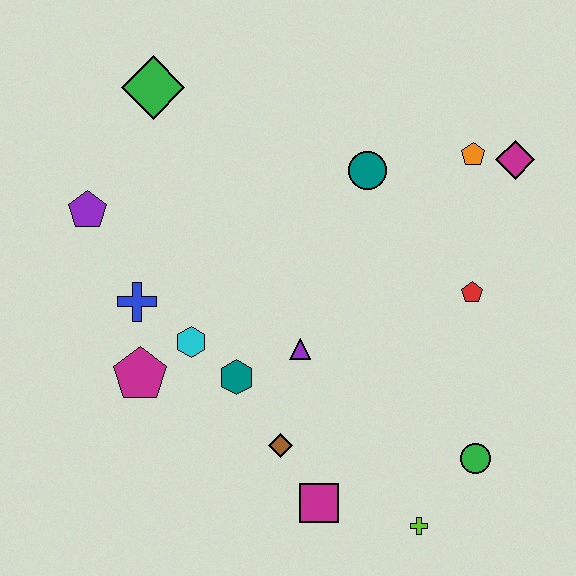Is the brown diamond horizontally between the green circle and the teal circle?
No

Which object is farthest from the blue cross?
The magenta diamond is farthest from the blue cross.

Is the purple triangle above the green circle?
Yes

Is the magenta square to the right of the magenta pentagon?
Yes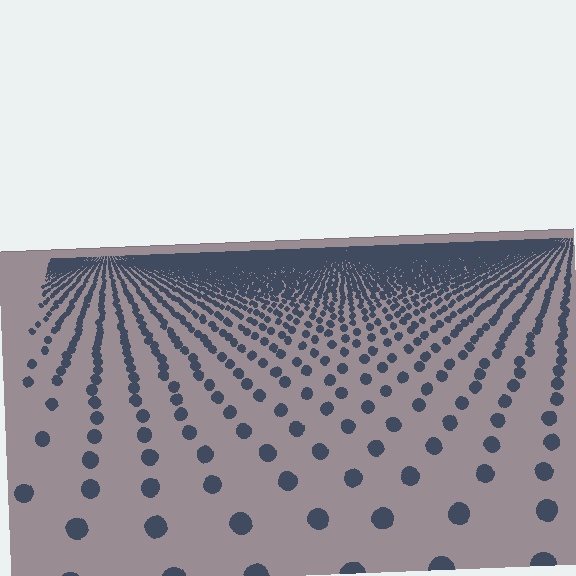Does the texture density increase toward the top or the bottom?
Density increases toward the top.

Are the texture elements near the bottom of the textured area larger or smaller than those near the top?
Larger. Near the bottom, elements are closer to the viewer and appear at a bigger on-screen size.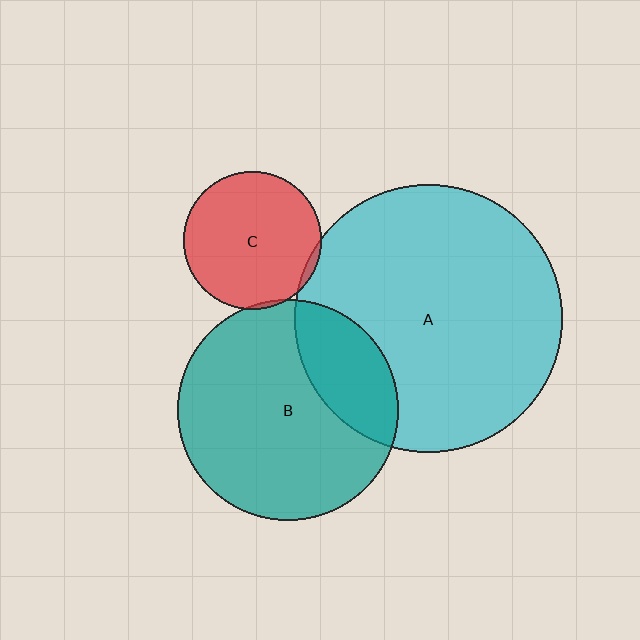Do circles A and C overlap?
Yes.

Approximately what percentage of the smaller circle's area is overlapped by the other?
Approximately 5%.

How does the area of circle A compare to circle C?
Approximately 3.8 times.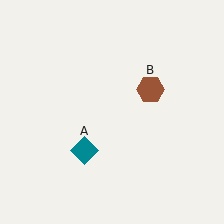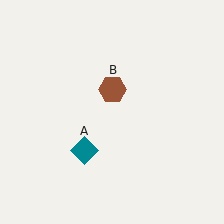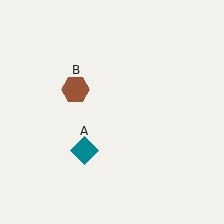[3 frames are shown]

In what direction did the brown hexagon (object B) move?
The brown hexagon (object B) moved left.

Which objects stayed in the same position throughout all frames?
Teal diamond (object A) remained stationary.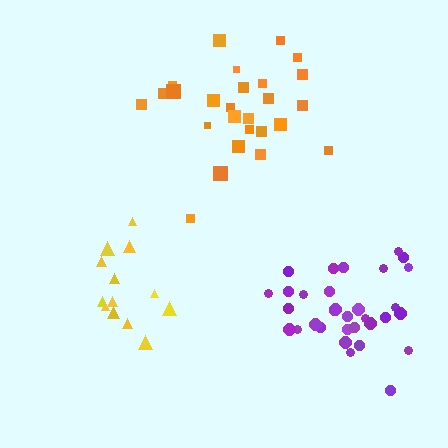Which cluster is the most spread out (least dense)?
Orange.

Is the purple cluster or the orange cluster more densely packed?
Purple.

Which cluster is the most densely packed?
Purple.